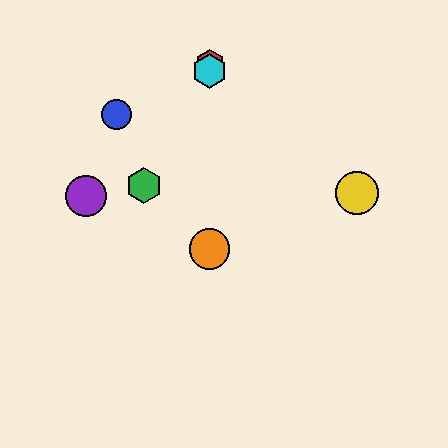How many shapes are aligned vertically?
3 shapes (the red hexagon, the orange circle, the cyan hexagon) are aligned vertically.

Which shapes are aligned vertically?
The red hexagon, the orange circle, the cyan hexagon are aligned vertically.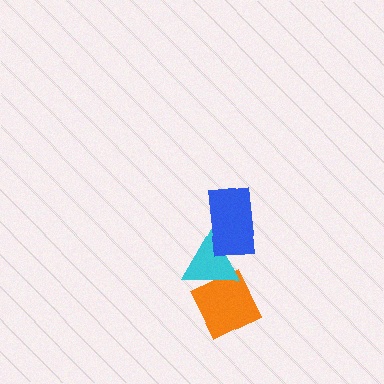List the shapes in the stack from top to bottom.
From top to bottom: the blue rectangle, the cyan triangle, the orange diamond.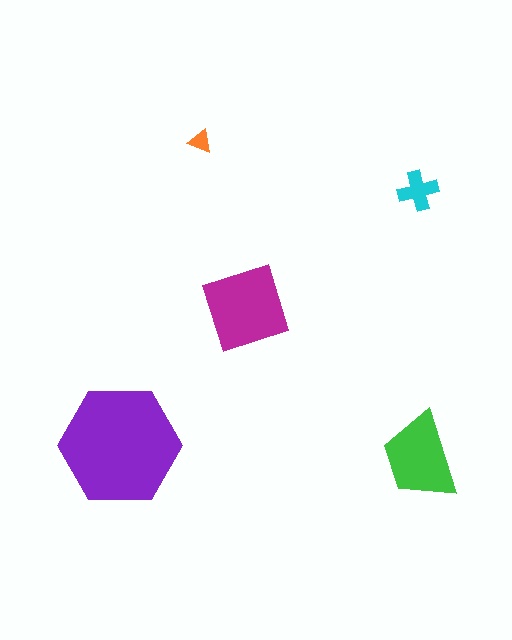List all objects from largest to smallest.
The purple hexagon, the magenta diamond, the green trapezoid, the cyan cross, the orange triangle.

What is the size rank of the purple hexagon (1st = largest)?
1st.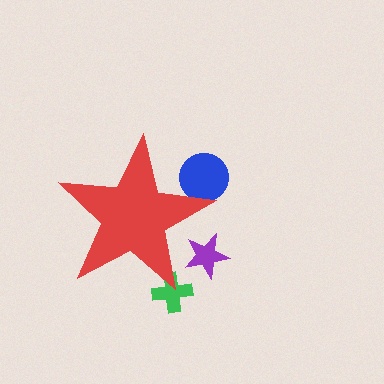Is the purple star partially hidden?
Yes, the purple star is partially hidden behind the red star.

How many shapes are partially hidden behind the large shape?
3 shapes are partially hidden.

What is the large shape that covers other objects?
A red star.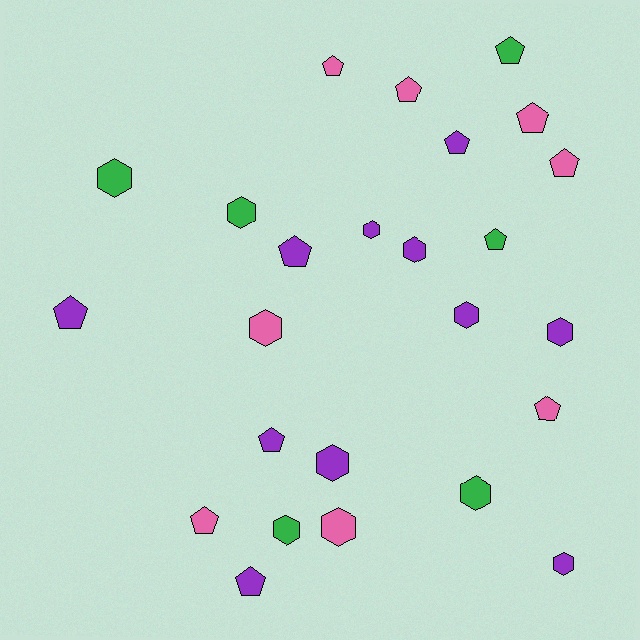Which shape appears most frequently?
Pentagon, with 13 objects.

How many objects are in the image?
There are 25 objects.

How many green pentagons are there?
There are 2 green pentagons.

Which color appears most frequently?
Purple, with 11 objects.